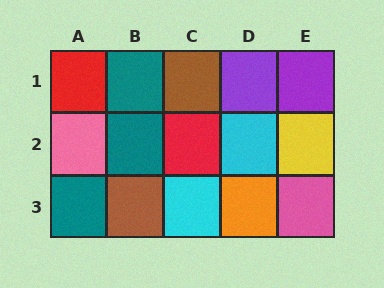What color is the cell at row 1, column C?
Brown.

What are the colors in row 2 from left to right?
Pink, teal, red, cyan, yellow.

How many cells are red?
2 cells are red.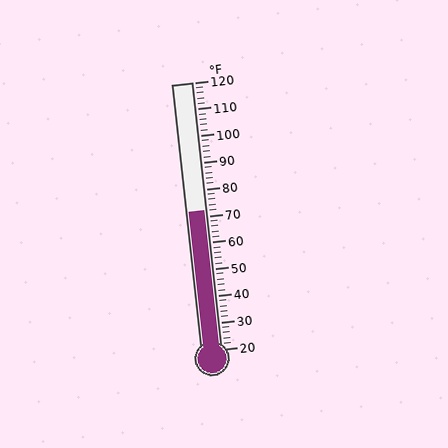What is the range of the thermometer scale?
The thermometer scale ranges from 20°F to 120°F.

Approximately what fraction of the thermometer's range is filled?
The thermometer is filled to approximately 50% of its range.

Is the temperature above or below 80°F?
The temperature is below 80°F.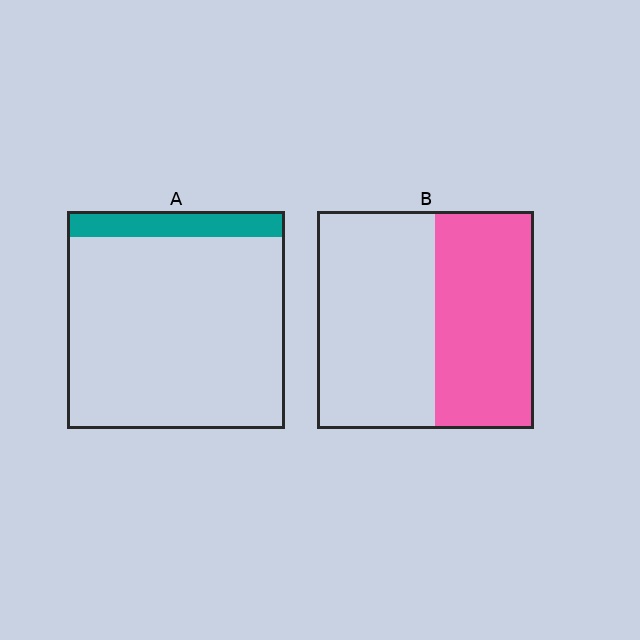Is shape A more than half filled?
No.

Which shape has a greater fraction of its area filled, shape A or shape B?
Shape B.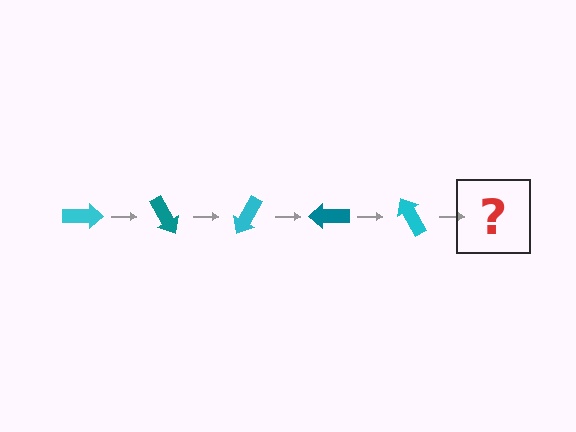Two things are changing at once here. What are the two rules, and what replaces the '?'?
The two rules are that it rotates 60 degrees each step and the color cycles through cyan and teal. The '?' should be a teal arrow, rotated 300 degrees from the start.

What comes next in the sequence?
The next element should be a teal arrow, rotated 300 degrees from the start.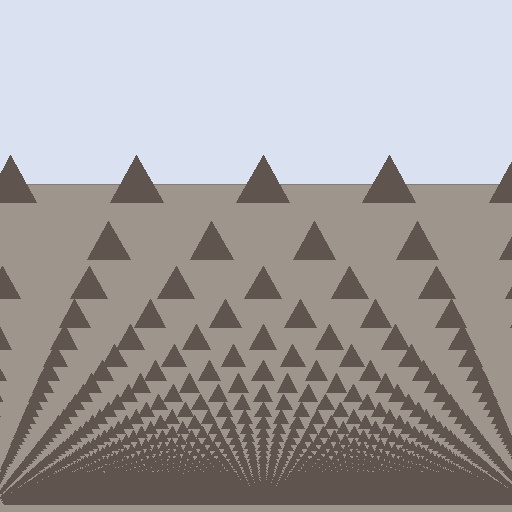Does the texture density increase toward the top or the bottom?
Density increases toward the bottom.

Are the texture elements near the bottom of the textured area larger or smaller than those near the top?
Smaller. The gradient is inverted — elements near the bottom are smaller and denser.